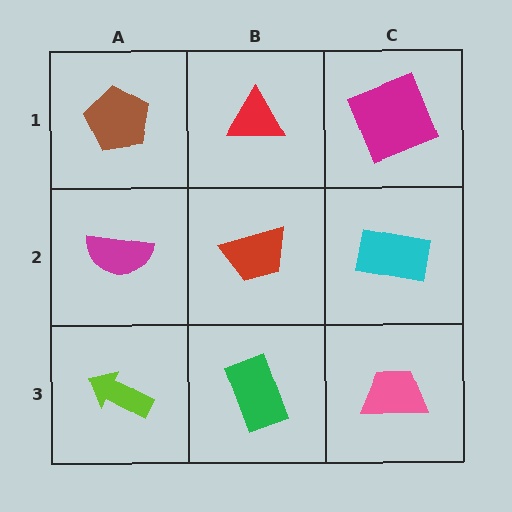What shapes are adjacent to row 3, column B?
A red trapezoid (row 2, column B), a lime arrow (row 3, column A), a pink trapezoid (row 3, column C).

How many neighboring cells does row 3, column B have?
3.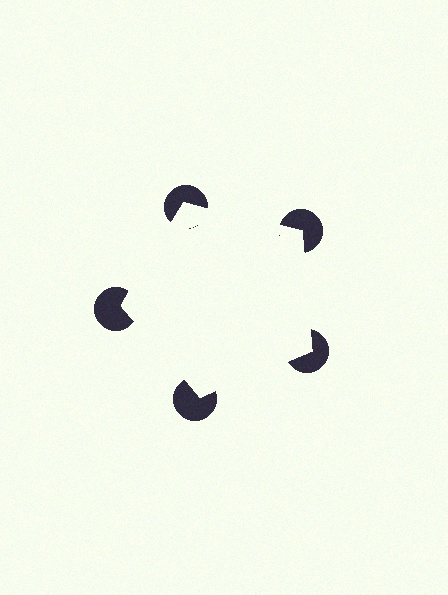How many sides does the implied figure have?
5 sides.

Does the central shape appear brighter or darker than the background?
It typically appears slightly brighter than the background, even though no actual brightness change is drawn.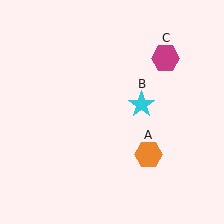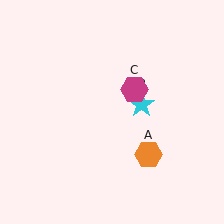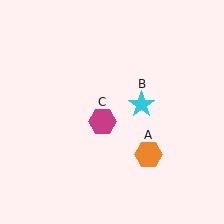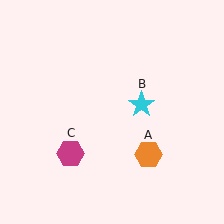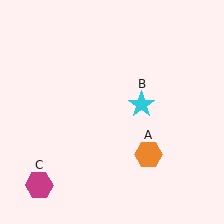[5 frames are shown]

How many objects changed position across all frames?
1 object changed position: magenta hexagon (object C).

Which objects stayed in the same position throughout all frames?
Orange hexagon (object A) and cyan star (object B) remained stationary.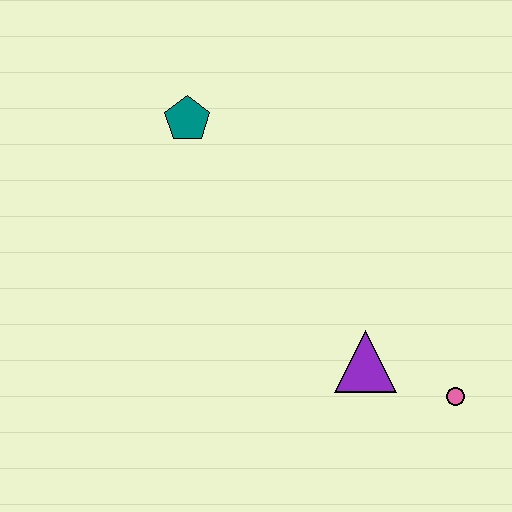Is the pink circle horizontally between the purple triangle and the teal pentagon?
No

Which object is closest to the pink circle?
The purple triangle is closest to the pink circle.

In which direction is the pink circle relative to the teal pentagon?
The pink circle is below the teal pentagon.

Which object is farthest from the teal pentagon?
The pink circle is farthest from the teal pentagon.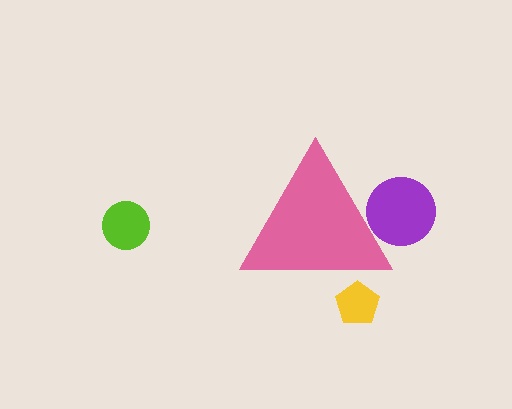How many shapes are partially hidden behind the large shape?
2 shapes are partially hidden.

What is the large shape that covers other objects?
A pink triangle.